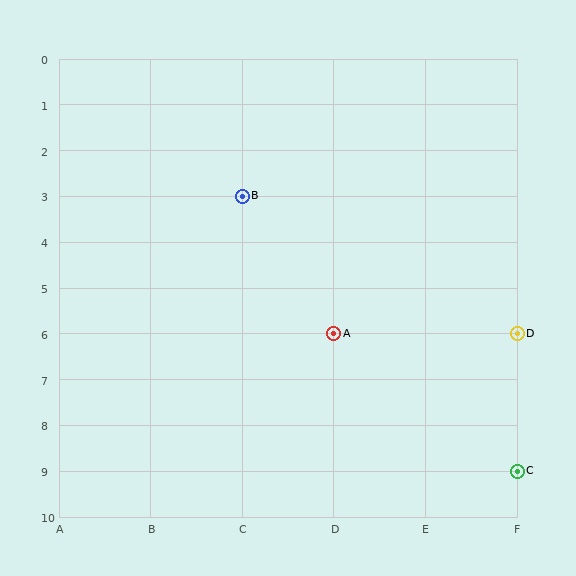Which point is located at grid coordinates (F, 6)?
Point D is at (F, 6).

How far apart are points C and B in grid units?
Points C and B are 3 columns and 6 rows apart (about 6.7 grid units diagonally).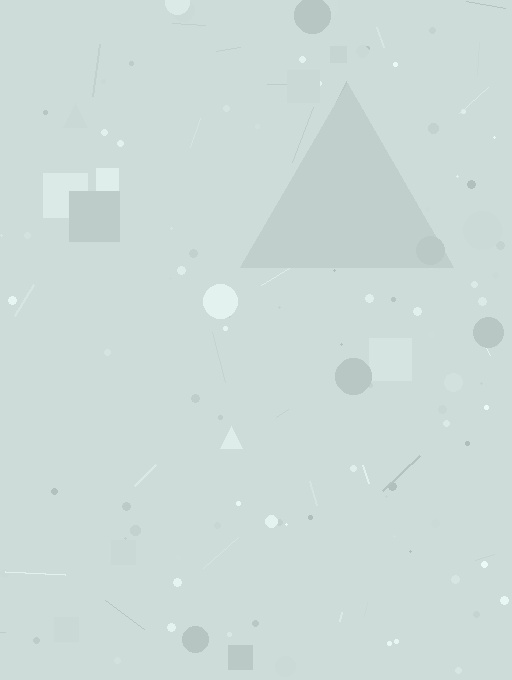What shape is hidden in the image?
A triangle is hidden in the image.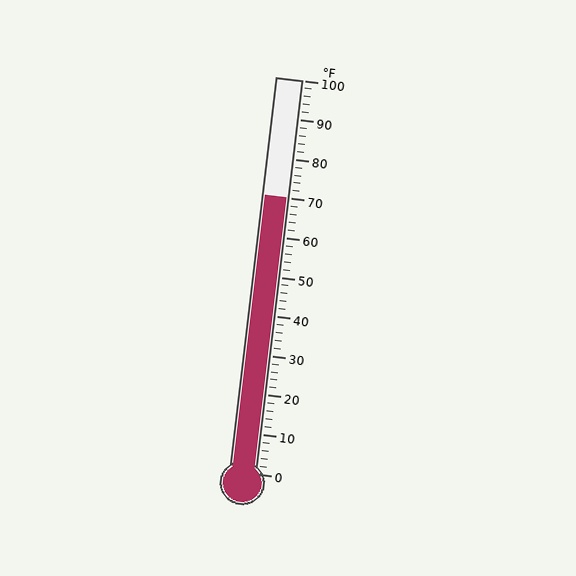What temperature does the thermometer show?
The thermometer shows approximately 70°F.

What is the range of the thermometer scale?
The thermometer scale ranges from 0°F to 100°F.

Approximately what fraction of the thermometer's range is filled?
The thermometer is filled to approximately 70% of its range.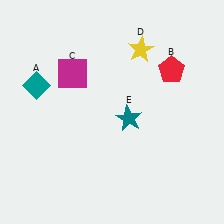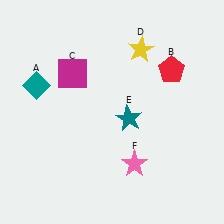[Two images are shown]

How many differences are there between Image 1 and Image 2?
There is 1 difference between the two images.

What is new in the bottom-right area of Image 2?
A pink star (F) was added in the bottom-right area of Image 2.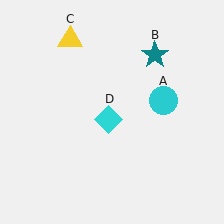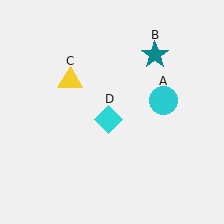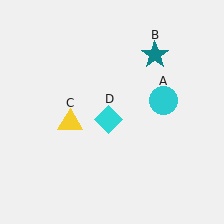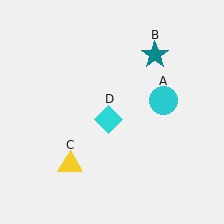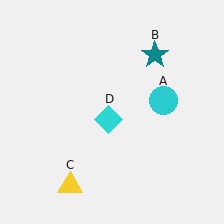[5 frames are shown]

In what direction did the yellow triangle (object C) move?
The yellow triangle (object C) moved down.